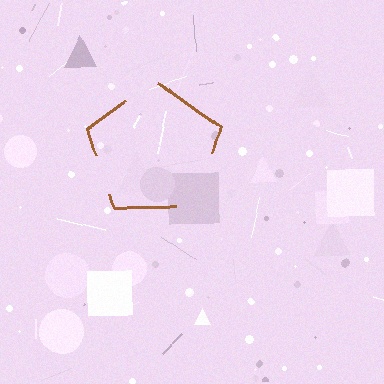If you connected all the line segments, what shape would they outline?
They would outline a pentagon.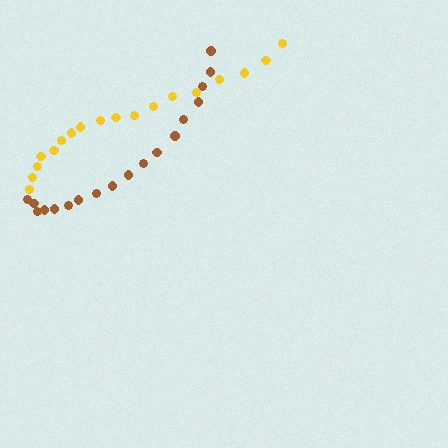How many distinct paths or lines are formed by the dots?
There are 2 distinct paths.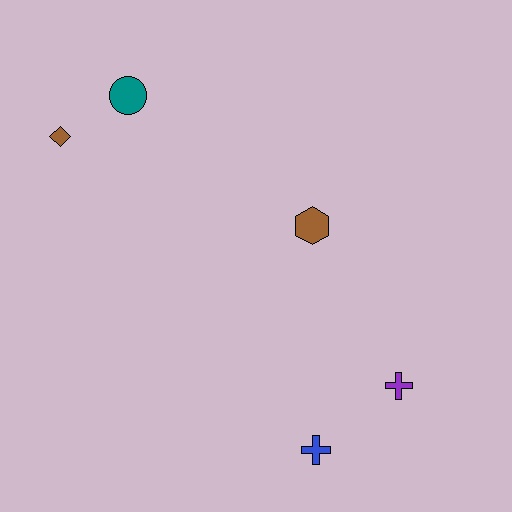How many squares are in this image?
There are no squares.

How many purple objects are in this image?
There is 1 purple object.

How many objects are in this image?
There are 5 objects.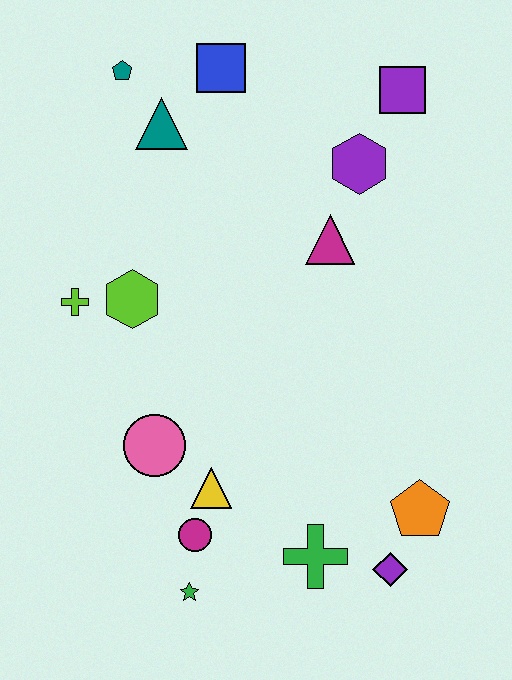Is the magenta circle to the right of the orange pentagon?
No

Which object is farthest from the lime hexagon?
The purple diamond is farthest from the lime hexagon.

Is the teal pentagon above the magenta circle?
Yes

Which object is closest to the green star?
The magenta circle is closest to the green star.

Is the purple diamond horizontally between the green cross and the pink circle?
No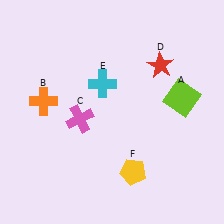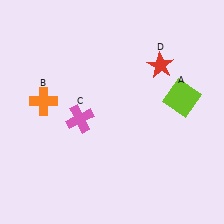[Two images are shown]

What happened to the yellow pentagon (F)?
The yellow pentagon (F) was removed in Image 2. It was in the bottom-right area of Image 1.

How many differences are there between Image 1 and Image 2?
There are 2 differences between the two images.